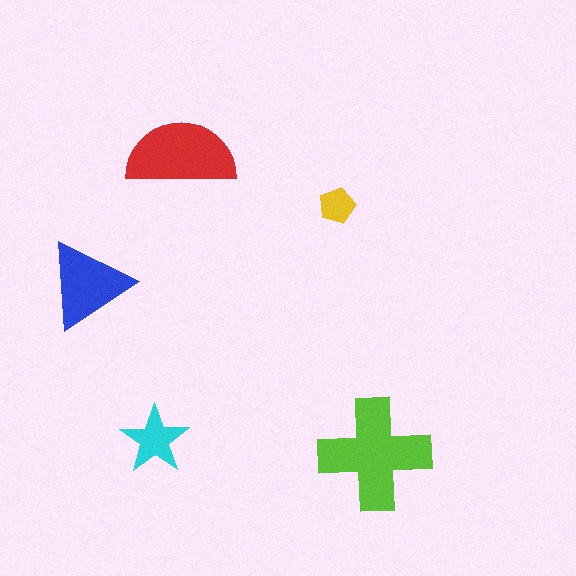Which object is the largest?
The lime cross.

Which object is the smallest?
The yellow pentagon.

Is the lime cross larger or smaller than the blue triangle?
Larger.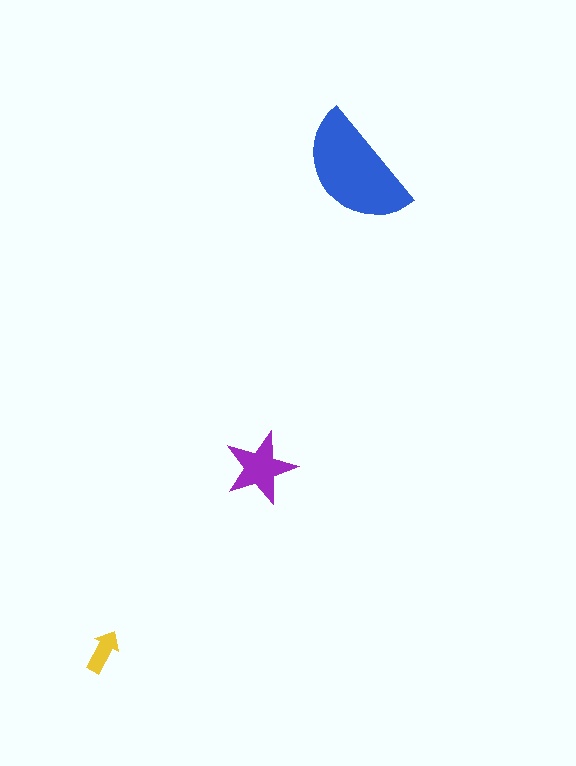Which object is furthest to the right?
The blue semicircle is rightmost.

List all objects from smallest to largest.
The yellow arrow, the purple star, the blue semicircle.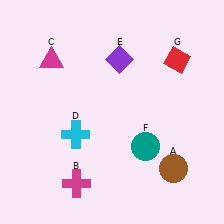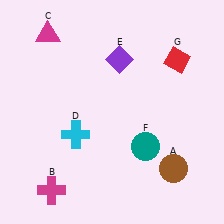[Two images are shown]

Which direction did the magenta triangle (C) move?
The magenta triangle (C) moved up.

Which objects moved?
The objects that moved are: the magenta cross (B), the magenta triangle (C).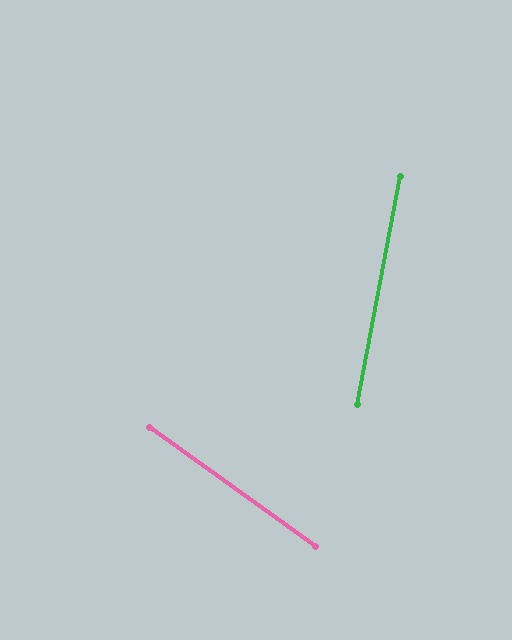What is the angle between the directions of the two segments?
Approximately 65 degrees.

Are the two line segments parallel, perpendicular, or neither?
Neither parallel nor perpendicular — they differ by about 65°.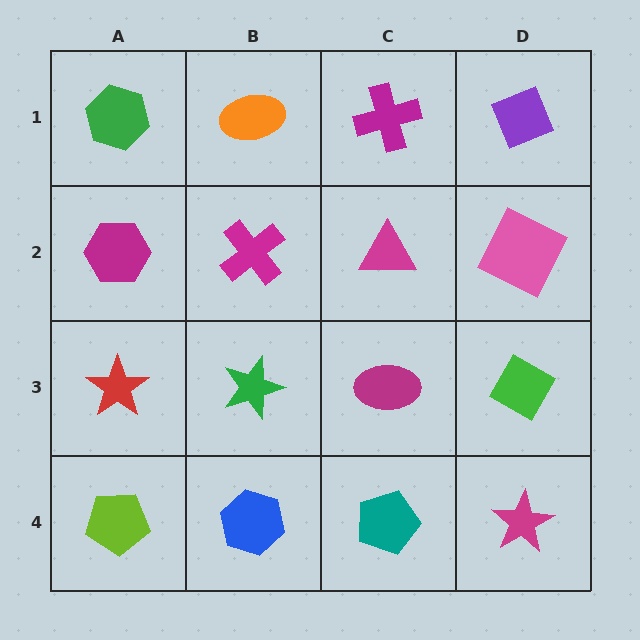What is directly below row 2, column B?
A green star.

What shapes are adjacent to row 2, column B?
An orange ellipse (row 1, column B), a green star (row 3, column B), a magenta hexagon (row 2, column A), a magenta triangle (row 2, column C).